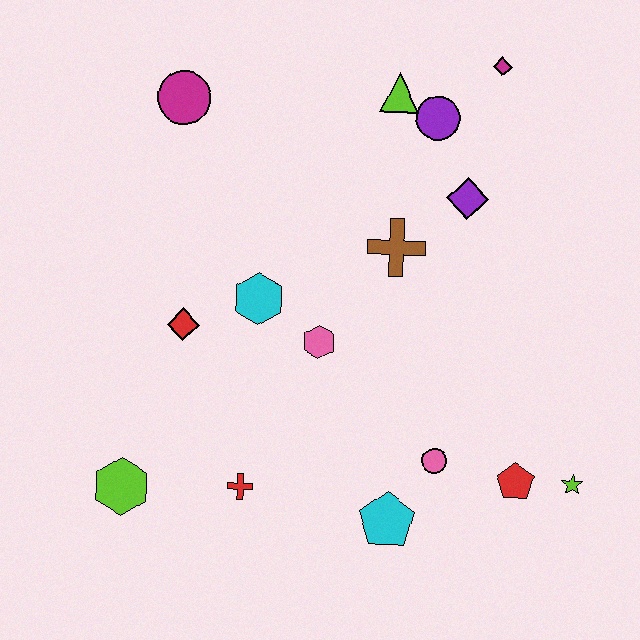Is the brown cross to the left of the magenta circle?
No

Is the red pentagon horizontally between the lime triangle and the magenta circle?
No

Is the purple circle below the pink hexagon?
No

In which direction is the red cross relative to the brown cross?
The red cross is below the brown cross.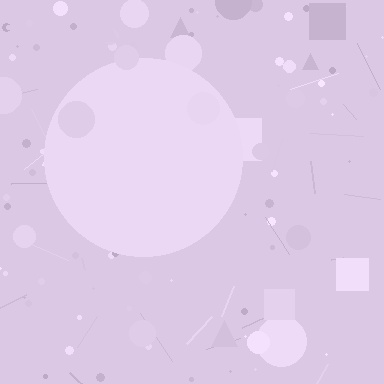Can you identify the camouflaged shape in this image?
The camouflaged shape is a circle.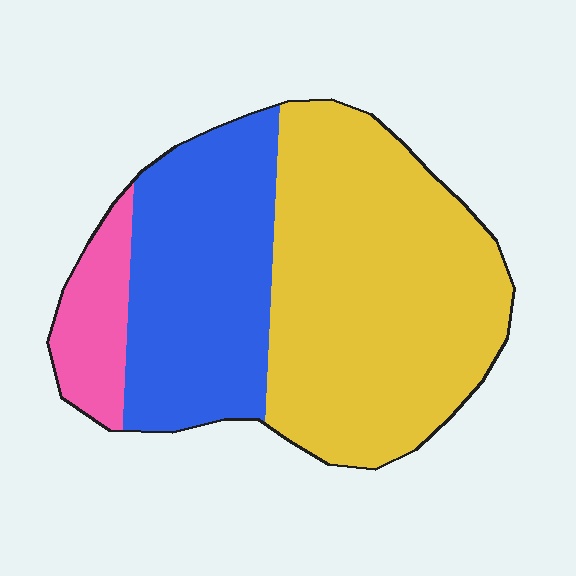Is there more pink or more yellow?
Yellow.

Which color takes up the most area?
Yellow, at roughly 55%.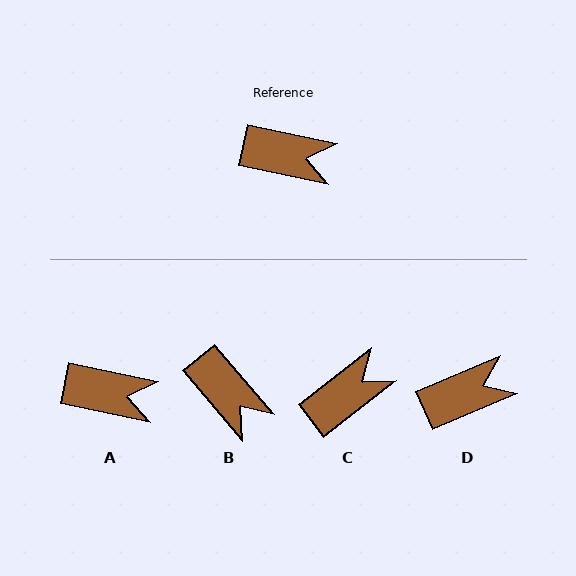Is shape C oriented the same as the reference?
No, it is off by about 50 degrees.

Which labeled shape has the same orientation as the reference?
A.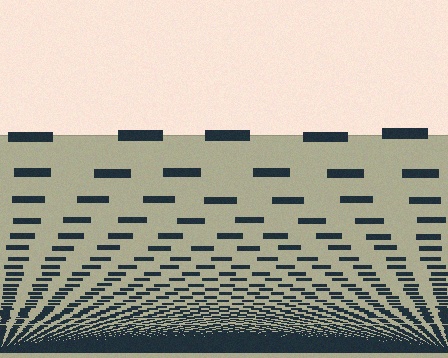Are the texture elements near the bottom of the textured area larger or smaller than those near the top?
Smaller. The gradient is inverted — elements near the bottom are smaller and denser.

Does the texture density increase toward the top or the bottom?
Density increases toward the bottom.